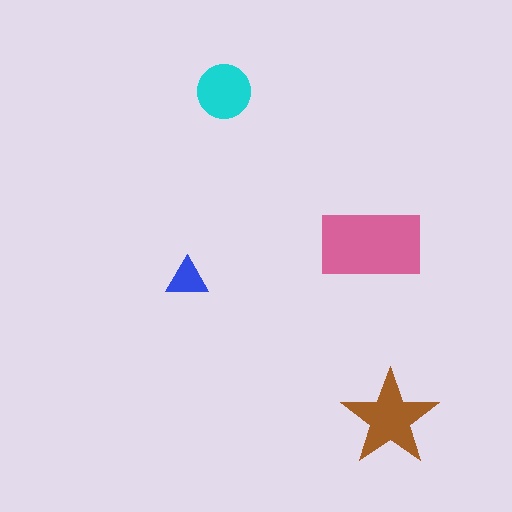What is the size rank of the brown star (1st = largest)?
2nd.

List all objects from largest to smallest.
The pink rectangle, the brown star, the cyan circle, the blue triangle.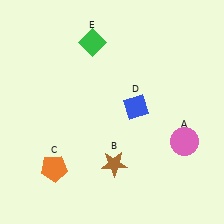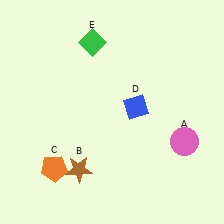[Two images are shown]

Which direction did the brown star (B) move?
The brown star (B) moved left.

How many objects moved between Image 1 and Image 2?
1 object moved between the two images.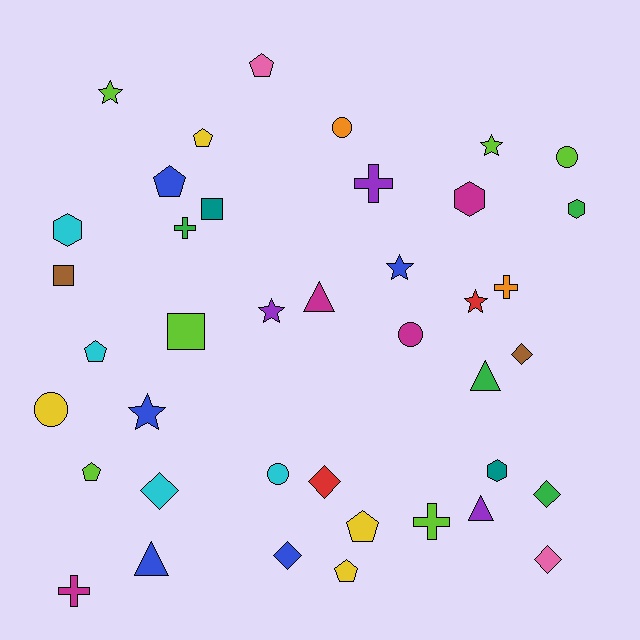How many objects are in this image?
There are 40 objects.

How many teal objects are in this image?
There are 2 teal objects.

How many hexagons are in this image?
There are 4 hexagons.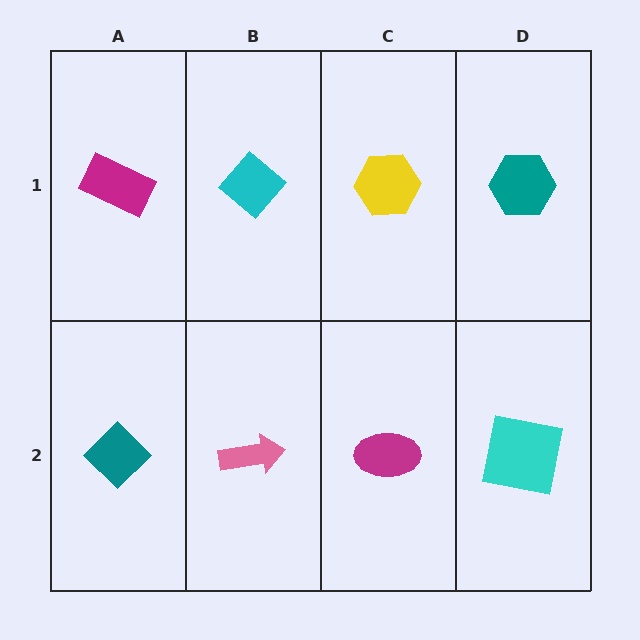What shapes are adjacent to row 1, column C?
A magenta ellipse (row 2, column C), a cyan diamond (row 1, column B), a teal hexagon (row 1, column D).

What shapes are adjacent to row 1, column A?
A teal diamond (row 2, column A), a cyan diamond (row 1, column B).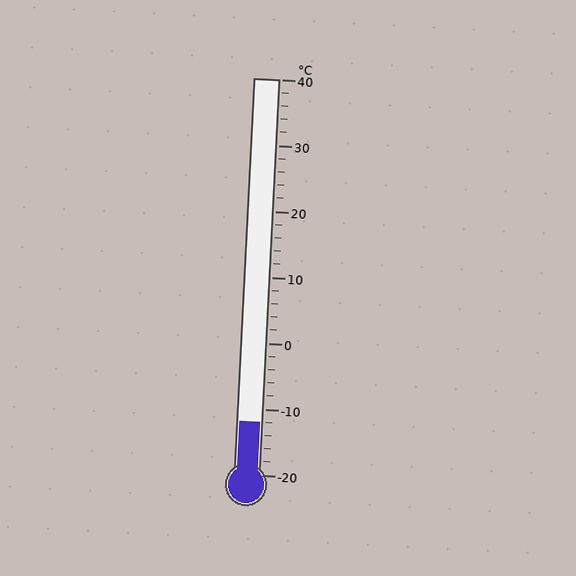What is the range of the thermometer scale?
The thermometer scale ranges from -20°C to 40°C.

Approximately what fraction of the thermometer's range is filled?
The thermometer is filled to approximately 15% of its range.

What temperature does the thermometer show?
The thermometer shows approximately -12°C.